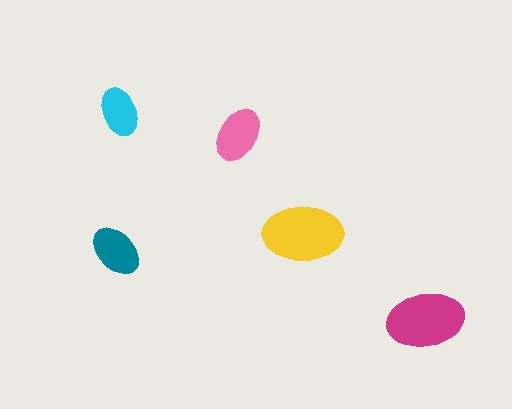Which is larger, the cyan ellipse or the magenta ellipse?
The magenta one.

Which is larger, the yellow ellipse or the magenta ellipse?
The yellow one.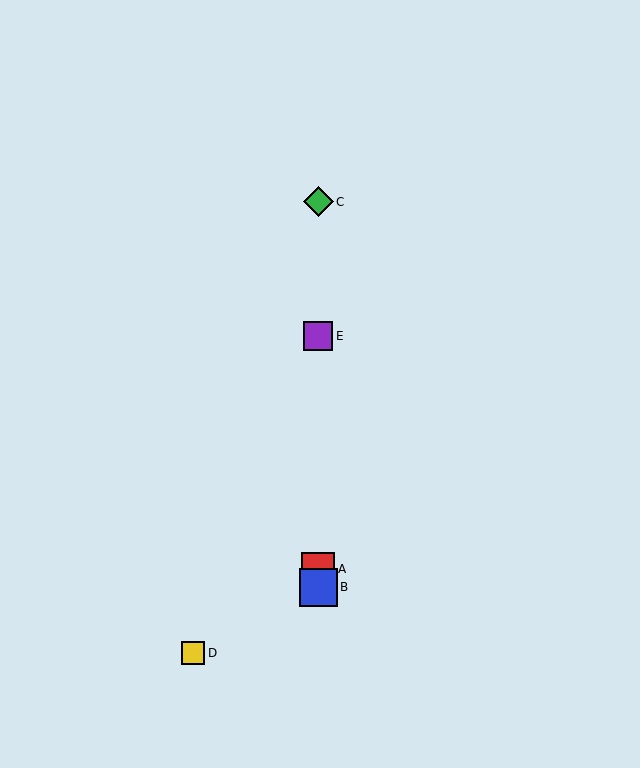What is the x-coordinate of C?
Object C is at x≈318.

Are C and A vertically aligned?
Yes, both are at x≈318.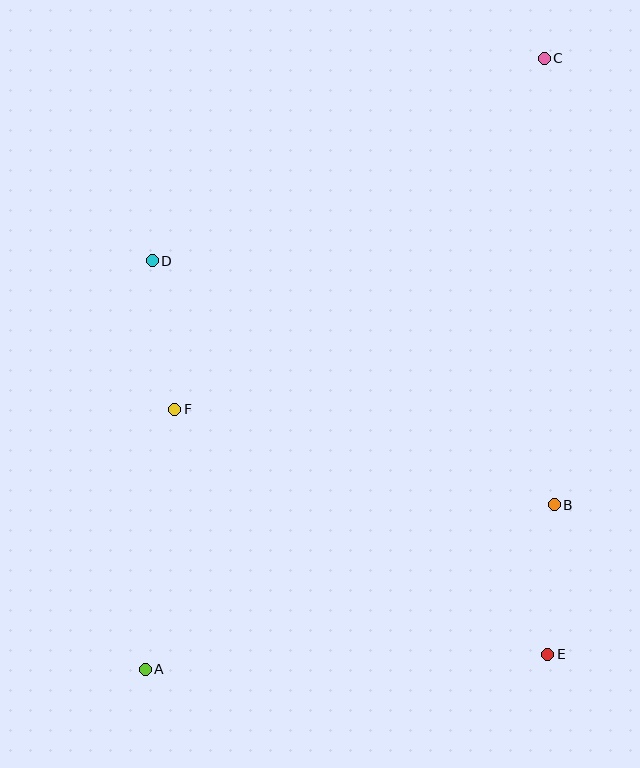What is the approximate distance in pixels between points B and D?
The distance between B and D is approximately 471 pixels.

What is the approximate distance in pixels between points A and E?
The distance between A and E is approximately 402 pixels.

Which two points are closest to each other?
Points B and E are closest to each other.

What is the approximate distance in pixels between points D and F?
The distance between D and F is approximately 150 pixels.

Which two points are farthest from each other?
Points A and C are farthest from each other.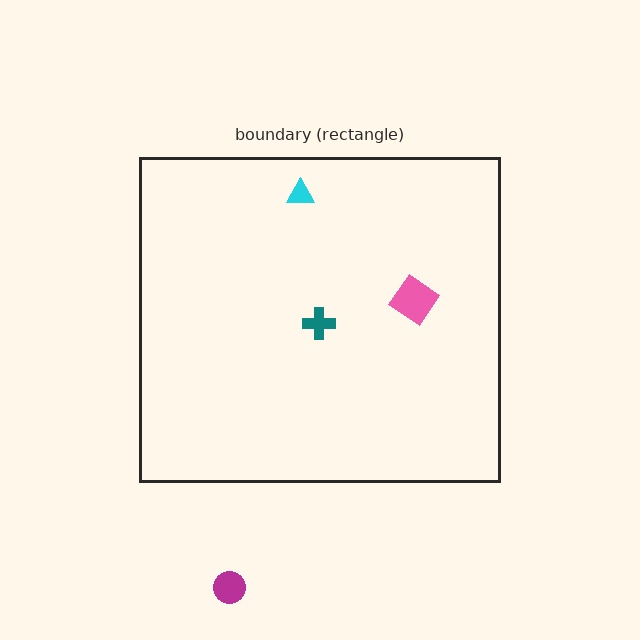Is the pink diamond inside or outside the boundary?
Inside.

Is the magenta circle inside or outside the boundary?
Outside.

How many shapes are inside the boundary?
3 inside, 1 outside.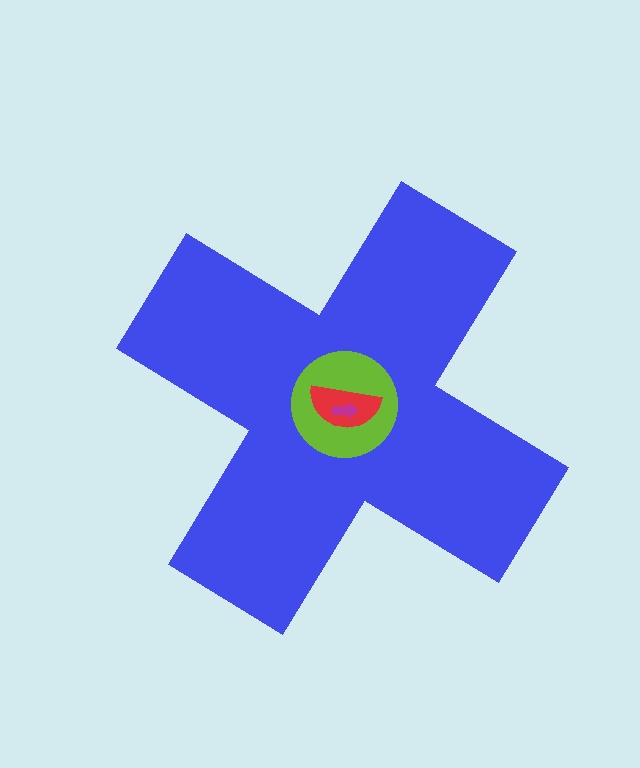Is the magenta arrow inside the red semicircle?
Yes.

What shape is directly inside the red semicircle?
The magenta arrow.